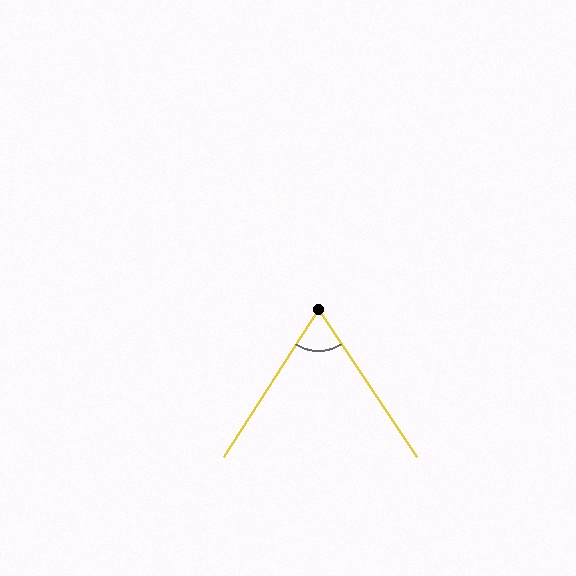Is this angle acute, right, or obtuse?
It is acute.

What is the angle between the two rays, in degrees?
Approximately 66 degrees.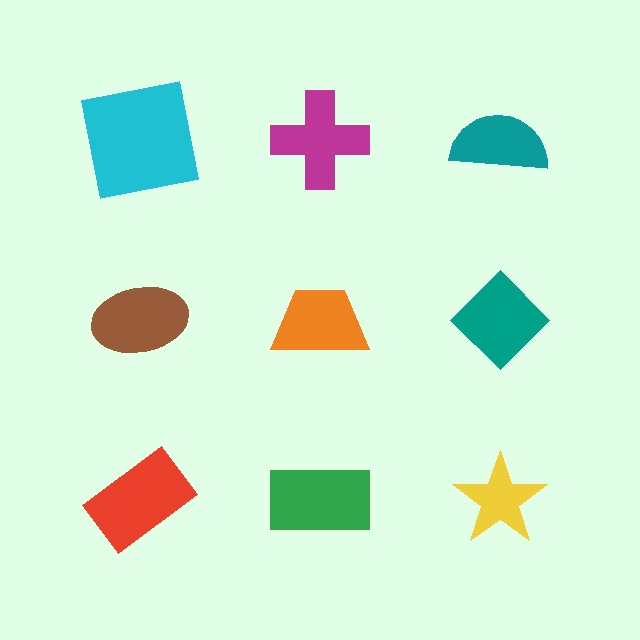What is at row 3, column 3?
A yellow star.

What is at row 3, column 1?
A red rectangle.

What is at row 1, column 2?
A magenta cross.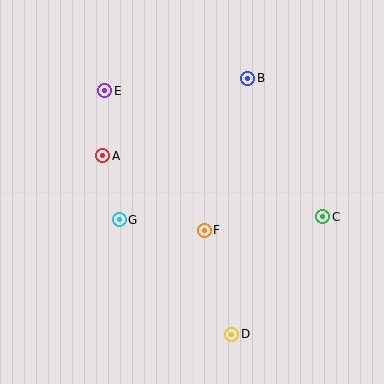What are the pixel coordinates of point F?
Point F is at (204, 230).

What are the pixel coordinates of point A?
Point A is at (103, 156).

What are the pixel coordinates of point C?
Point C is at (323, 217).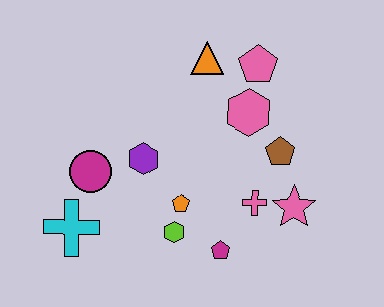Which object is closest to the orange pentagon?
The lime hexagon is closest to the orange pentagon.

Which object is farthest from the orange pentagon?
The pink pentagon is farthest from the orange pentagon.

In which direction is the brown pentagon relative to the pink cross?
The brown pentagon is above the pink cross.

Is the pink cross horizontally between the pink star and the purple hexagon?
Yes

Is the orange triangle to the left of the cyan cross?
No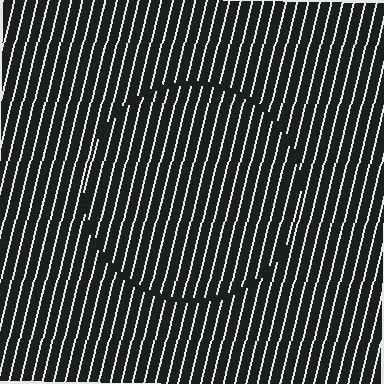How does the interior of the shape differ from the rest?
The interior of the shape contains the same grating, shifted by half a period — the contour is defined by the phase discontinuity where line-ends from the inner and outer gratings abut.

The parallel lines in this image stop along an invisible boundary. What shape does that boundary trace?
An illusory circle. The interior of the shape contains the same grating, shifted by half a period — the contour is defined by the phase discontinuity where line-ends from the inner and outer gratings abut.